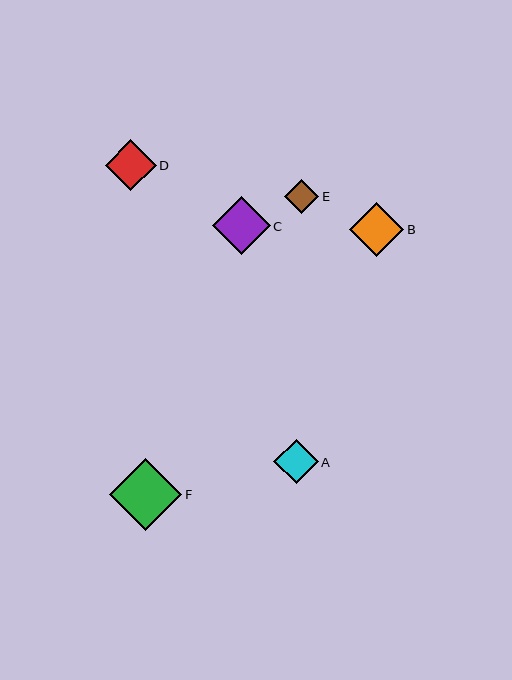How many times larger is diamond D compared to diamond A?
Diamond D is approximately 1.1 times the size of diamond A.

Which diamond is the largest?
Diamond F is the largest with a size of approximately 72 pixels.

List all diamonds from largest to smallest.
From largest to smallest: F, C, B, D, A, E.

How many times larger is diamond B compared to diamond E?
Diamond B is approximately 1.6 times the size of diamond E.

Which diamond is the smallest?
Diamond E is the smallest with a size of approximately 34 pixels.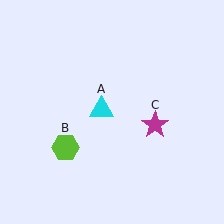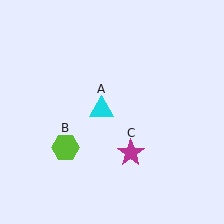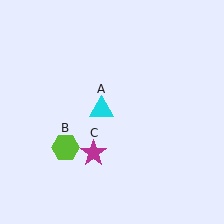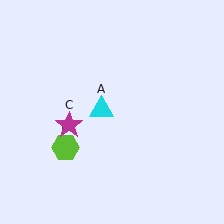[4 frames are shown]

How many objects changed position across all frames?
1 object changed position: magenta star (object C).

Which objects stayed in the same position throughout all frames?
Cyan triangle (object A) and lime hexagon (object B) remained stationary.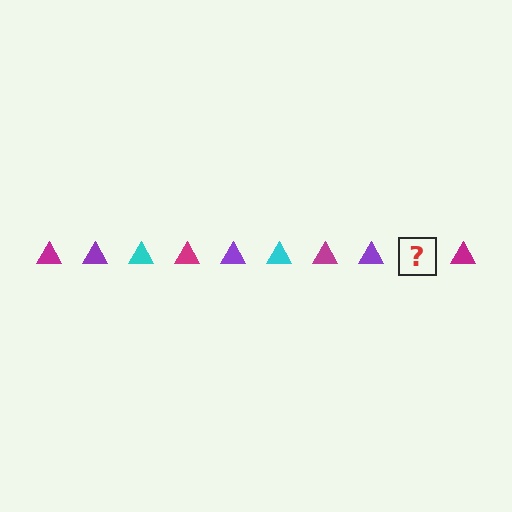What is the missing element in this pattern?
The missing element is a cyan triangle.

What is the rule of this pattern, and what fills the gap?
The rule is that the pattern cycles through magenta, purple, cyan triangles. The gap should be filled with a cyan triangle.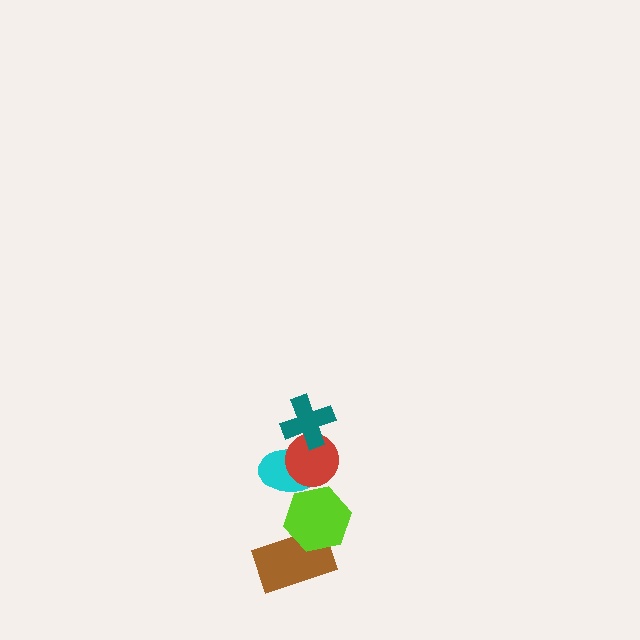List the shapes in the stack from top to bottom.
From top to bottom: the teal cross, the red circle, the cyan ellipse, the lime hexagon, the brown rectangle.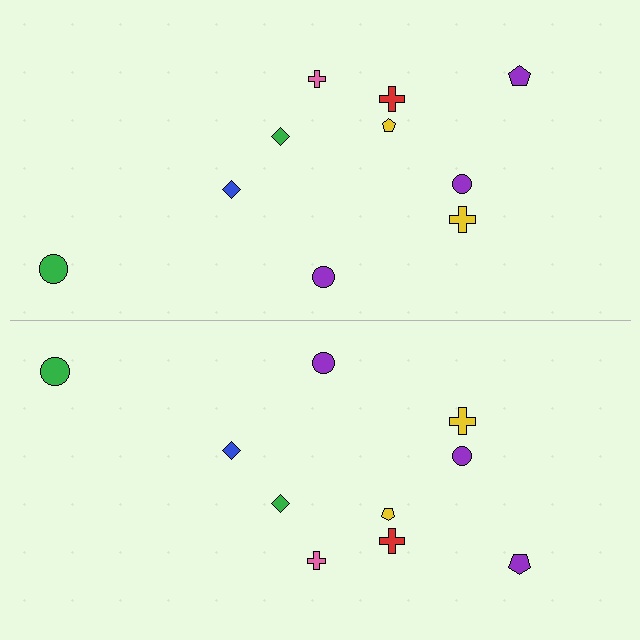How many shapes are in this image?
There are 20 shapes in this image.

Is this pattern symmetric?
Yes, this pattern has bilateral (reflection) symmetry.